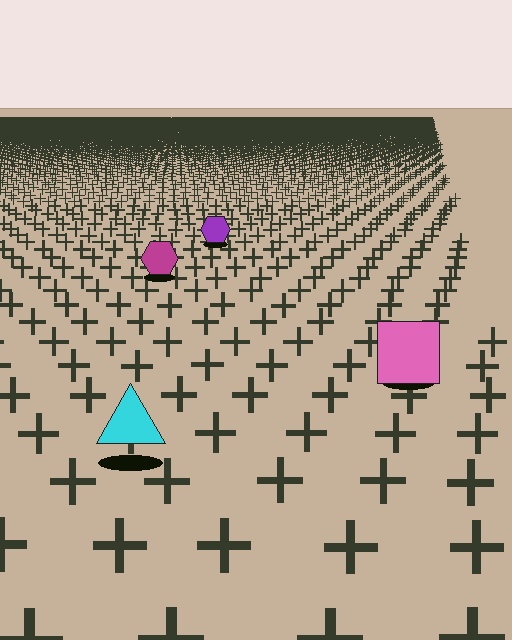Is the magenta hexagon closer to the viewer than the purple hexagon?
Yes. The magenta hexagon is closer — you can tell from the texture gradient: the ground texture is coarser near it.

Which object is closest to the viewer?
The cyan triangle is closest. The texture marks near it are larger and more spread out.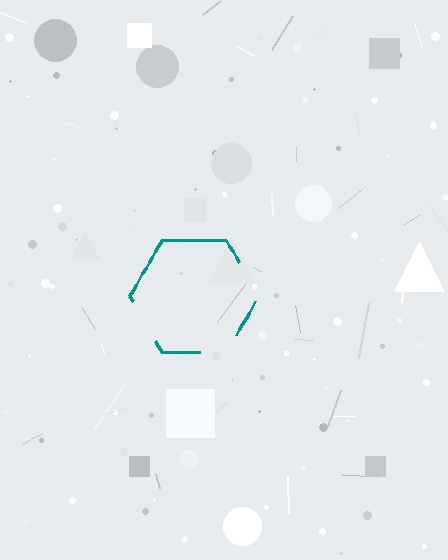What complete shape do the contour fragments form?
The contour fragments form a hexagon.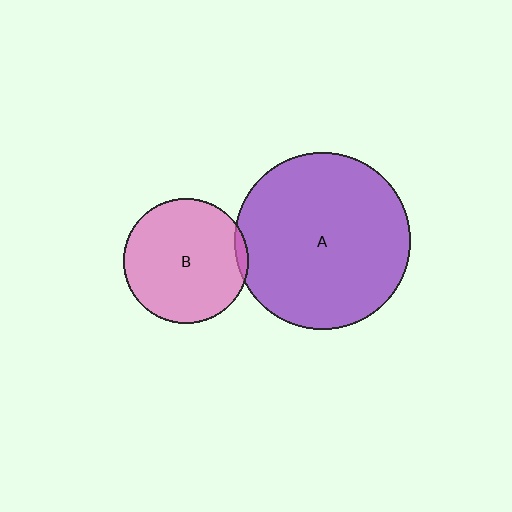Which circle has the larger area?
Circle A (purple).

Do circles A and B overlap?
Yes.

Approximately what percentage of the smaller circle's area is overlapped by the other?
Approximately 5%.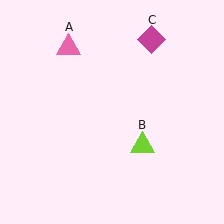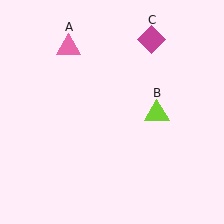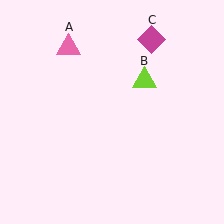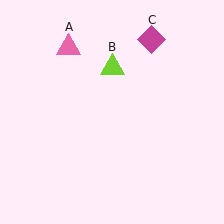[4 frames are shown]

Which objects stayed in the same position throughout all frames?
Pink triangle (object A) and magenta diamond (object C) remained stationary.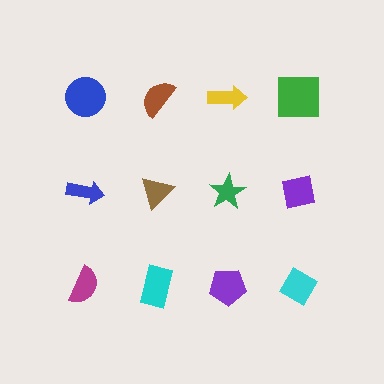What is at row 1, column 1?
A blue circle.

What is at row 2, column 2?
A brown triangle.